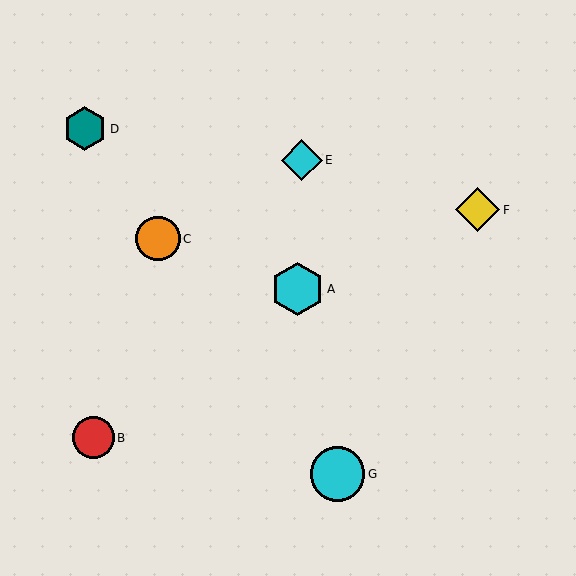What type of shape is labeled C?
Shape C is an orange circle.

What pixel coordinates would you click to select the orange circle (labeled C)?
Click at (158, 239) to select the orange circle C.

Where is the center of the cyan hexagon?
The center of the cyan hexagon is at (298, 289).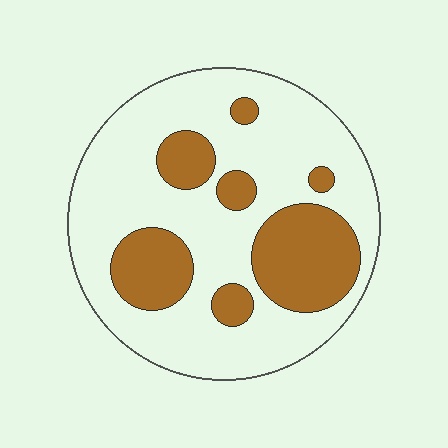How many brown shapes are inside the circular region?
7.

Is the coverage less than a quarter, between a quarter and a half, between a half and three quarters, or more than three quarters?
Between a quarter and a half.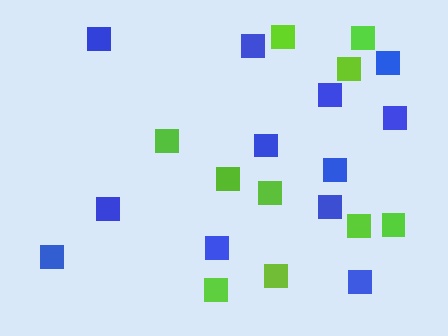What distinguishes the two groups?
There are 2 groups: one group of blue squares (12) and one group of lime squares (10).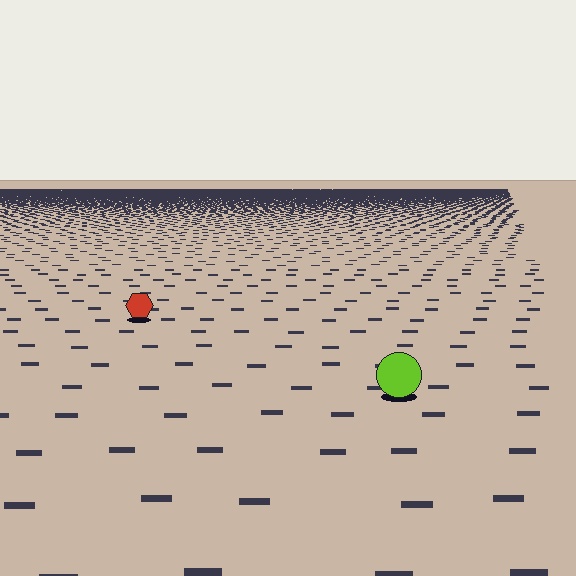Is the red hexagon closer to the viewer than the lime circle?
No. The lime circle is closer — you can tell from the texture gradient: the ground texture is coarser near it.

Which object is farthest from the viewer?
The red hexagon is farthest from the viewer. It appears smaller and the ground texture around it is denser.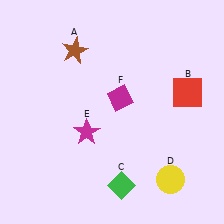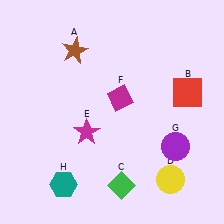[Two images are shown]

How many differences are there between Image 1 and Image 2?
There are 2 differences between the two images.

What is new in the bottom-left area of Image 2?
A teal hexagon (H) was added in the bottom-left area of Image 2.